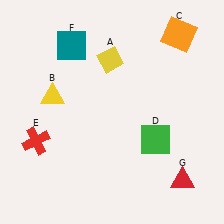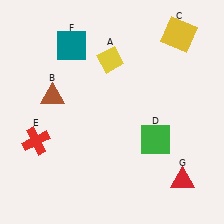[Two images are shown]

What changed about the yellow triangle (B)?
In Image 1, B is yellow. In Image 2, it changed to brown.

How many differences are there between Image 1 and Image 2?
There are 2 differences between the two images.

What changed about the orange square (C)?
In Image 1, C is orange. In Image 2, it changed to yellow.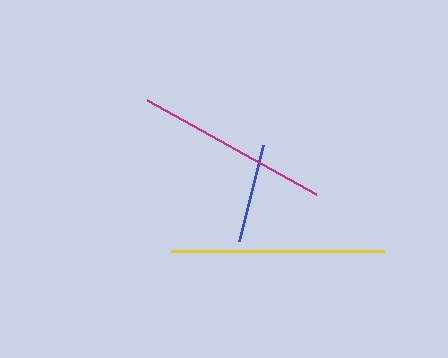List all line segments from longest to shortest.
From longest to shortest: yellow, magenta, blue.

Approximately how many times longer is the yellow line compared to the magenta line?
The yellow line is approximately 1.1 times the length of the magenta line.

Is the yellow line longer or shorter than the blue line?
The yellow line is longer than the blue line.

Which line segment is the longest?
The yellow line is the longest at approximately 214 pixels.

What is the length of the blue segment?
The blue segment is approximately 99 pixels long.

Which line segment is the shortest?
The blue line is the shortest at approximately 99 pixels.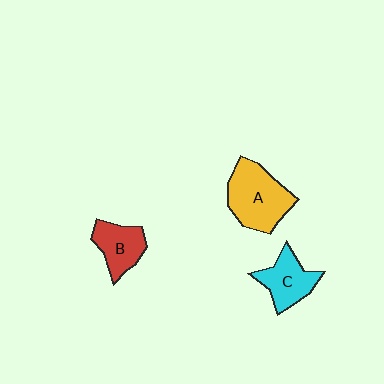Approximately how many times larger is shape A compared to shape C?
Approximately 1.5 times.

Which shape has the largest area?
Shape A (yellow).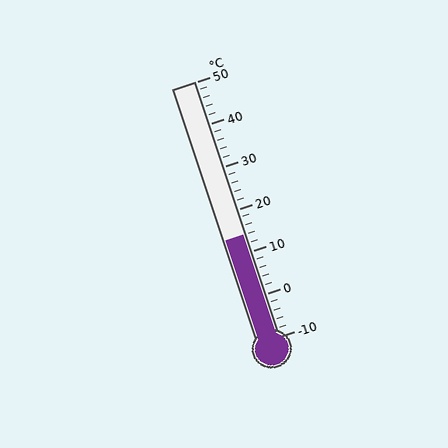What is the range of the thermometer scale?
The thermometer scale ranges from -10°C to 50°C.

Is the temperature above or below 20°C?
The temperature is below 20°C.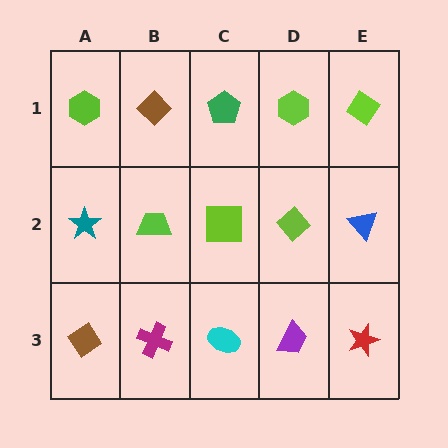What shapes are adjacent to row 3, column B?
A lime trapezoid (row 2, column B), a brown diamond (row 3, column A), a cyan ellipse (row 3, column C).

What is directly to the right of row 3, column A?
A magenta cross.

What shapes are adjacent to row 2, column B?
A brown diamond (row 1, column B), a magenta cross (row 3, column B), a teal star (row 2, column A), a lime square (row 2, column C).